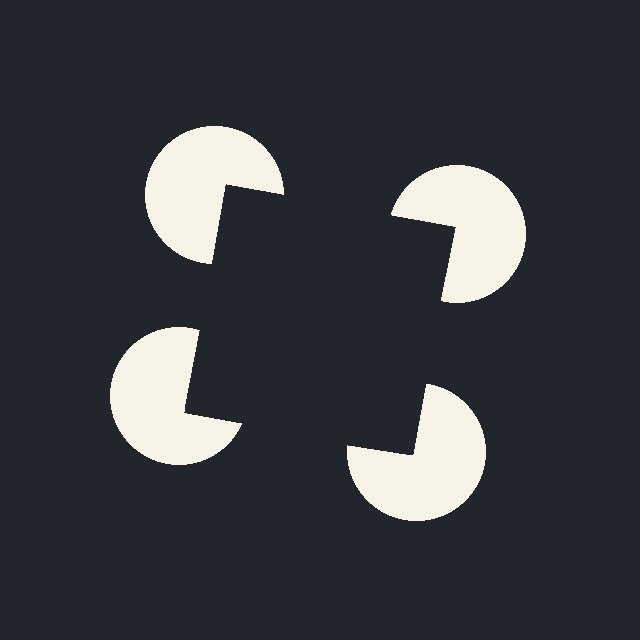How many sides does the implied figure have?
4 sides.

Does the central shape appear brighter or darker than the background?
It typically appears slightly darker than the background, even though no actual brightness change is drawn.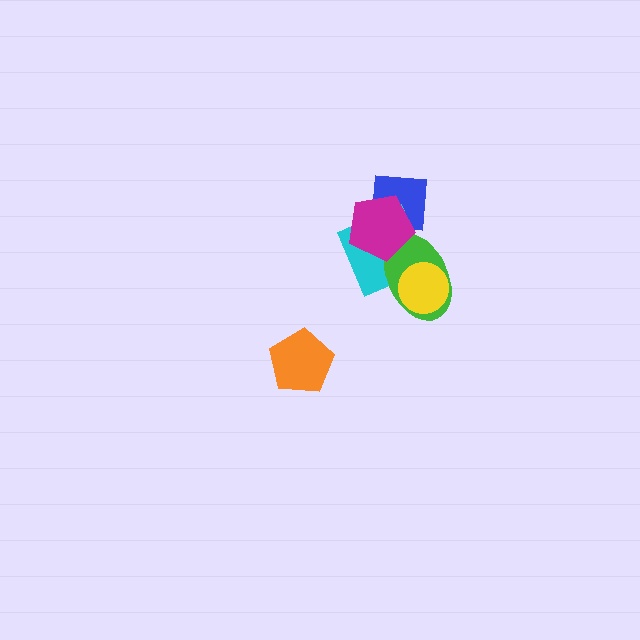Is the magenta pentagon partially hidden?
No, no other shape covers it.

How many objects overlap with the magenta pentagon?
3 objects overlap with the magenta pentagon.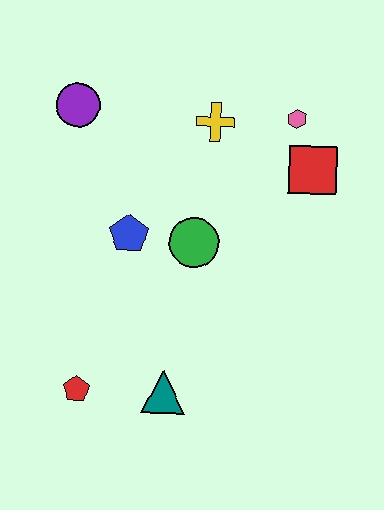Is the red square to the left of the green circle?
No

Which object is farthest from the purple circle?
The teal triangle is farthest from the purple circle.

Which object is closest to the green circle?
The blue pentagon is closest to the green circle.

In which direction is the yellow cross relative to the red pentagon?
The yellow cross is above the red pentagon.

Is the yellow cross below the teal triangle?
No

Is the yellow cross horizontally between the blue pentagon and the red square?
Yes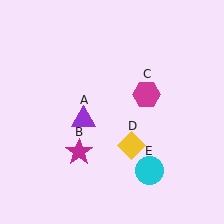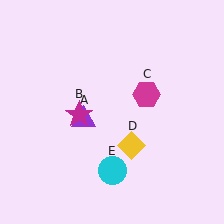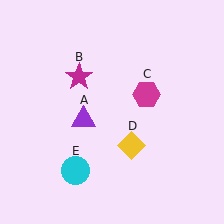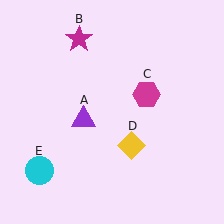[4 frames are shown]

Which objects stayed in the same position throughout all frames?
Purple triangle (object A) and magenta hexagon (object C) and yellow diamond (object D) remained stationary.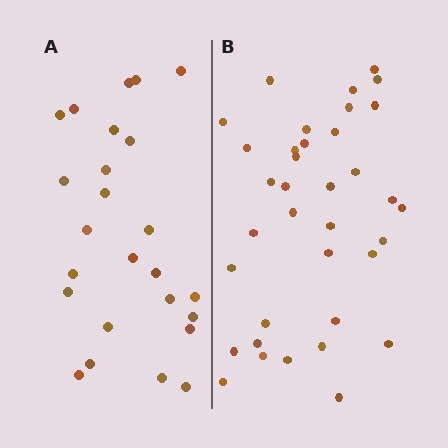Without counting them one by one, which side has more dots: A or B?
Region B (the right region) has more dots.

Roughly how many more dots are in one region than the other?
Region B has roughly 12 or so more dots than region A.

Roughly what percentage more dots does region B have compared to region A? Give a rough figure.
About 45% more.